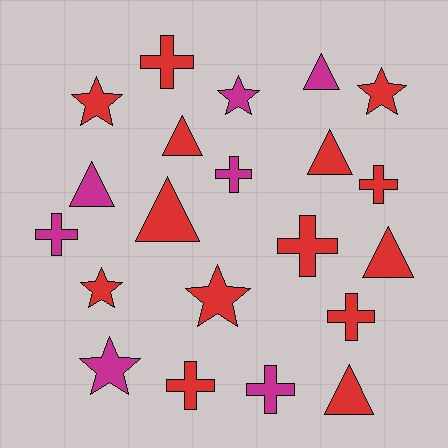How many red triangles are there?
There are 5 red triangles.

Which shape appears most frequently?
Cross, with 8 objects.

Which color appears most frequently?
Red, with 14 objects.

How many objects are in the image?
There are 21 objects.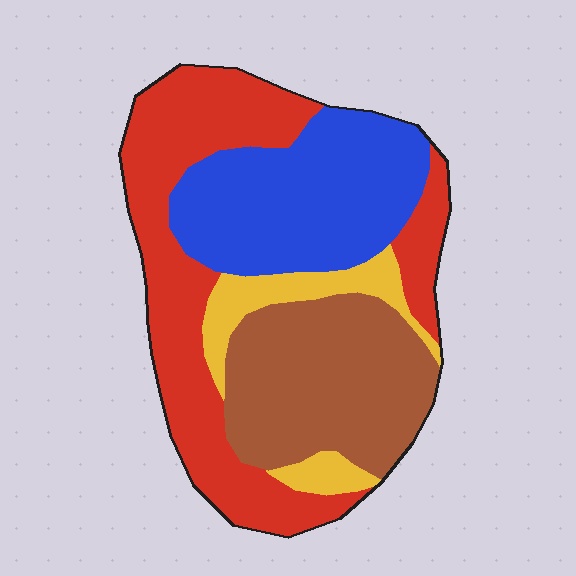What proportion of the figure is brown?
Brown covers 26% of the figure.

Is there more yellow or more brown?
Brown.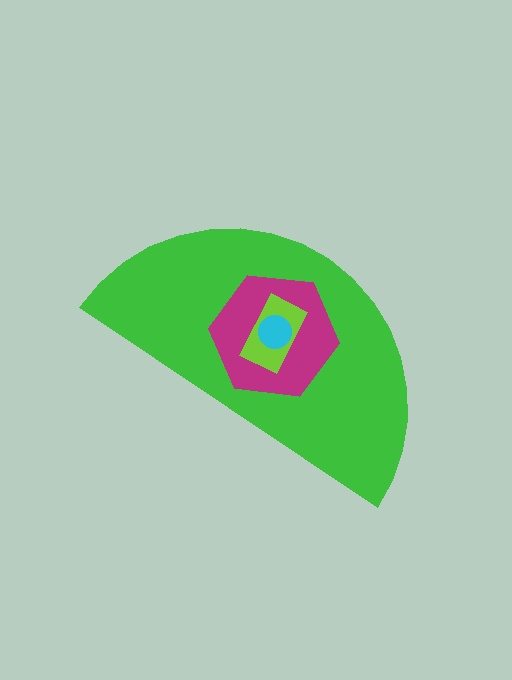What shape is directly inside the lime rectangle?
The cyan circle.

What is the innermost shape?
The cyan circle.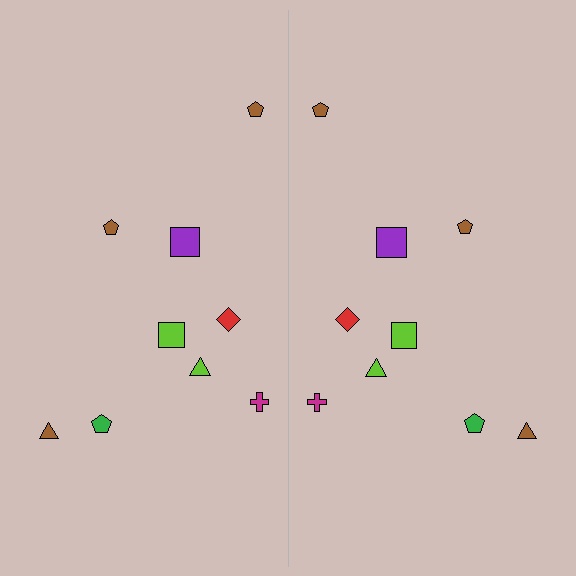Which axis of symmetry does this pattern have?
The pattern has a vertical axis of symmetry running through the center of the image.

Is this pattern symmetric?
Yes, this pattern has bilateral (reflection) symmetry.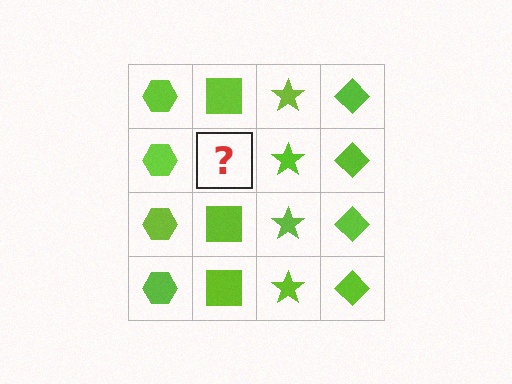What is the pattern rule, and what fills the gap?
The rule is that each column has a consistent shape. The gap should be filled with a lime square.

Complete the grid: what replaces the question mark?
The question mark should be replaced with a lime square.